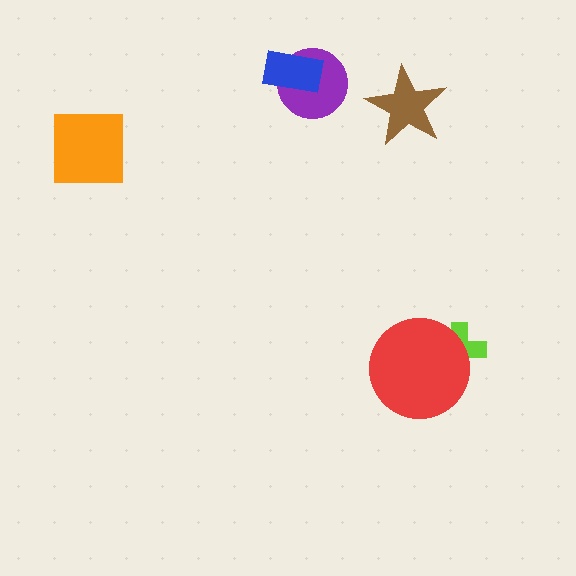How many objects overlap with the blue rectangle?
1 object overlaps with the blue rectangle.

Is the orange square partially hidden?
No, no other shape covers it.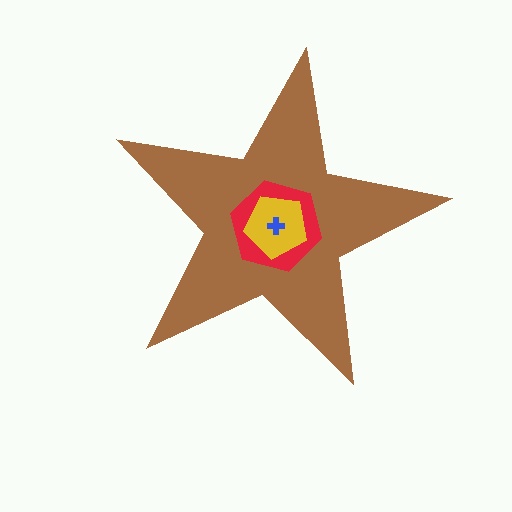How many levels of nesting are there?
4.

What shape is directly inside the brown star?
The red hexagon.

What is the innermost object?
The blue cross.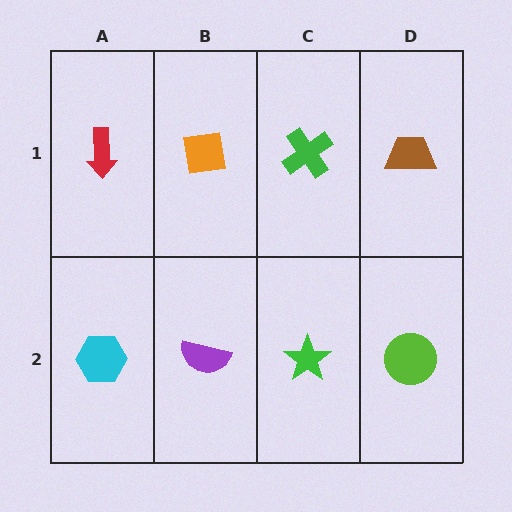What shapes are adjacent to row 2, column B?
An orange square (row 1, column B), a cyan hexagon (row 2, column A), a green star (row 2, column C).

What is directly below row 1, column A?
A cyan hexagon.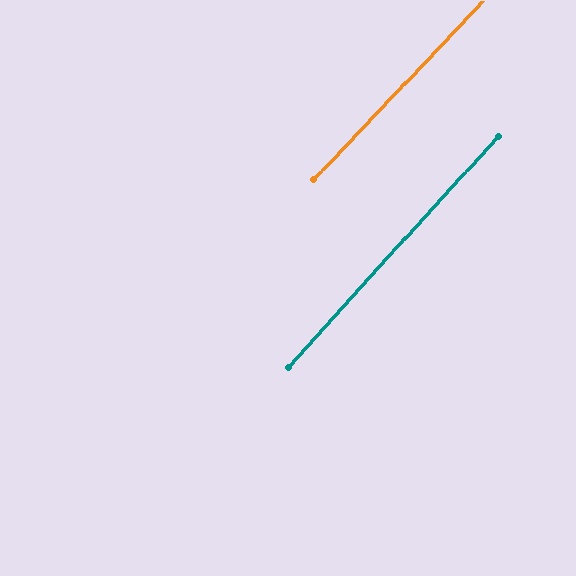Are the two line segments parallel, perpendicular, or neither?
Parallel — their directions differ by only 1.0°.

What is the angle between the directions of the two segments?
Approximately 1 degree.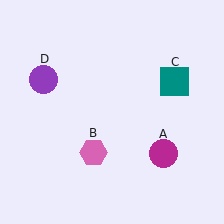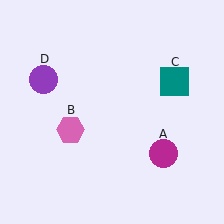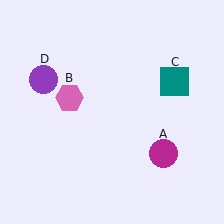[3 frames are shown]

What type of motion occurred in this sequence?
The pink hexagon (object B) rotated clockwise around the center of the scene.